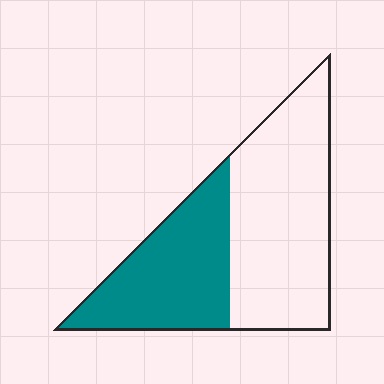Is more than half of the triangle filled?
No.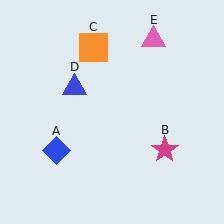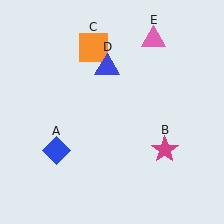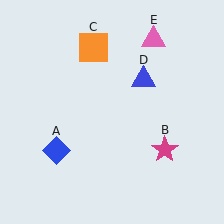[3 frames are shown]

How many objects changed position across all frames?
1 object changed position: blue triangle (object D).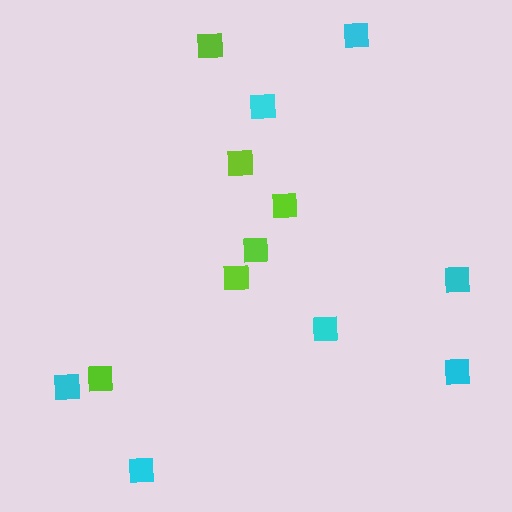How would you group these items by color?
There are 2 groups: one group of cyan squares (7) and one group of lime squares (6).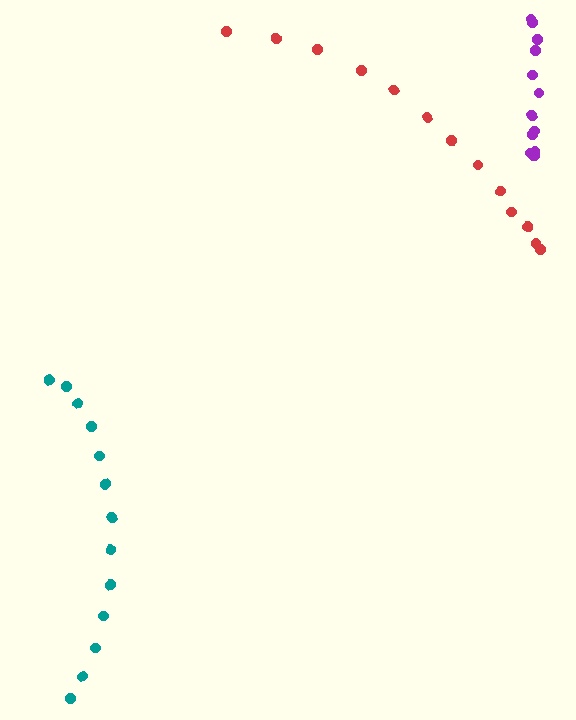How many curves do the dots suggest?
There are 3 distinct paths.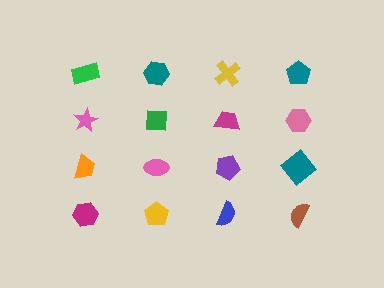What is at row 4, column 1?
A magenta hexagon.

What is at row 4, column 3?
A blue semicircle.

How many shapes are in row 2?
4 shapes.